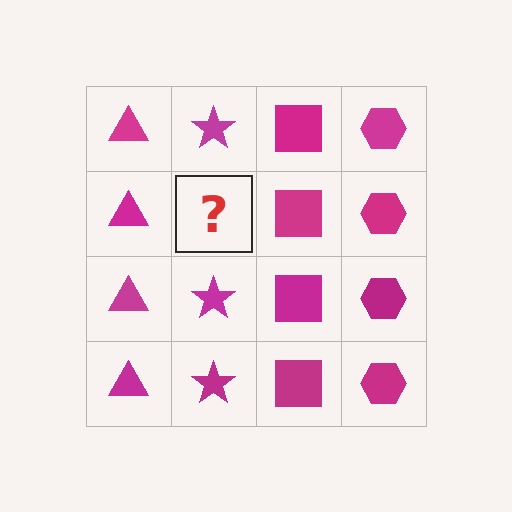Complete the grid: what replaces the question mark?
The question mark should be replaced with a magenta star.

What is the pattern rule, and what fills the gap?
The rule is that each column has a consistent shape. The gap should be filled with a magenta star.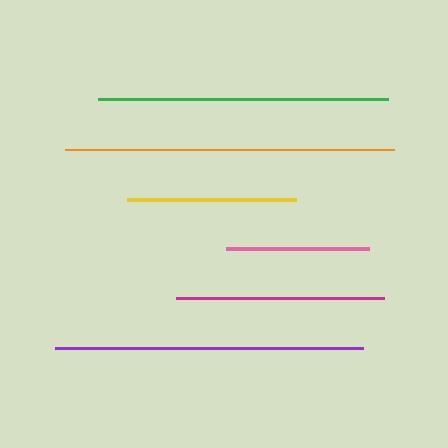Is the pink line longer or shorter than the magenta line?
The magenta line is longer than the pink line.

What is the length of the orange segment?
The orange segment is approximately 329 pixels long.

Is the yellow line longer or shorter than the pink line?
The yellow line is longer than the pink line.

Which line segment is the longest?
The orange line is the longest at approximately 329 pixels.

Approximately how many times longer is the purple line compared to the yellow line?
The purple line is approximately 1.8 times the length of the yellow line.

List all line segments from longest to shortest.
From longest to shortest: orange, purple, green, magenta, yellow, pink.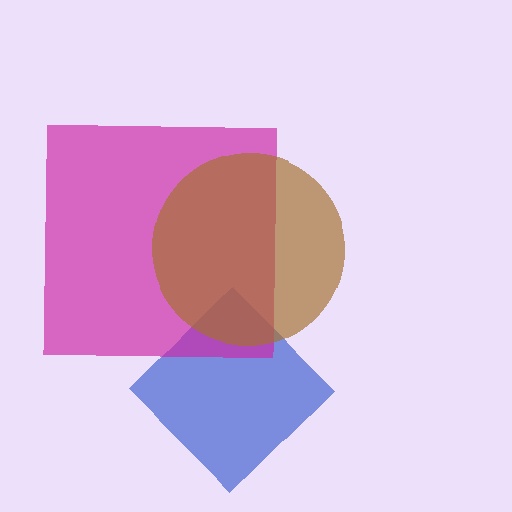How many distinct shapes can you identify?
There are 3 distinct shapes: a blue diamond, a magenta square, a brown circle.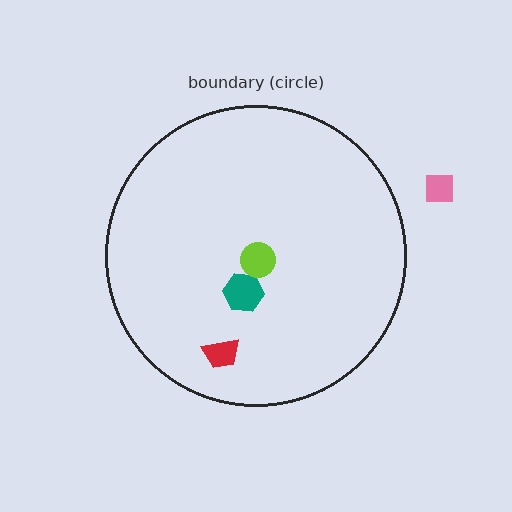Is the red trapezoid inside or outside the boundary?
Inside.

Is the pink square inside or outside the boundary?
Outside.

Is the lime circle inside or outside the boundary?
Inside.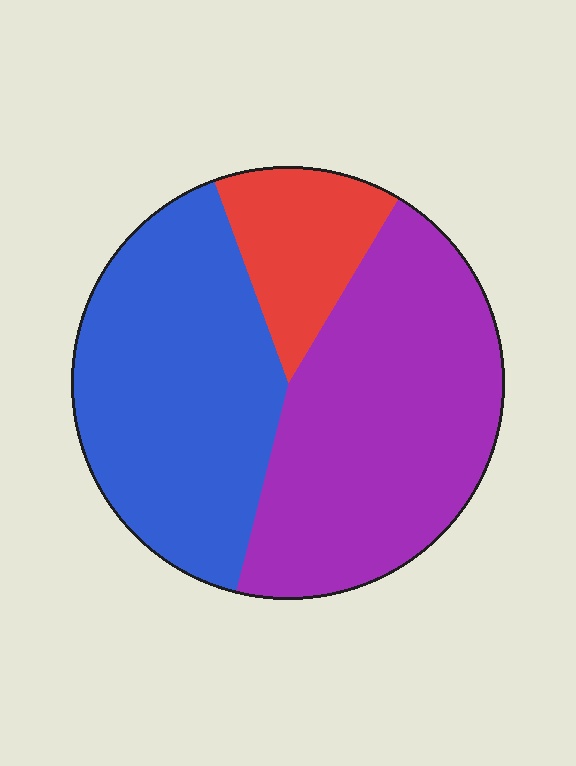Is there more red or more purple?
Purple.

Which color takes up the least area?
Red, at roughly 15%.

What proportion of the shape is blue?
Blue takes up between a quarter and a half of the shape.